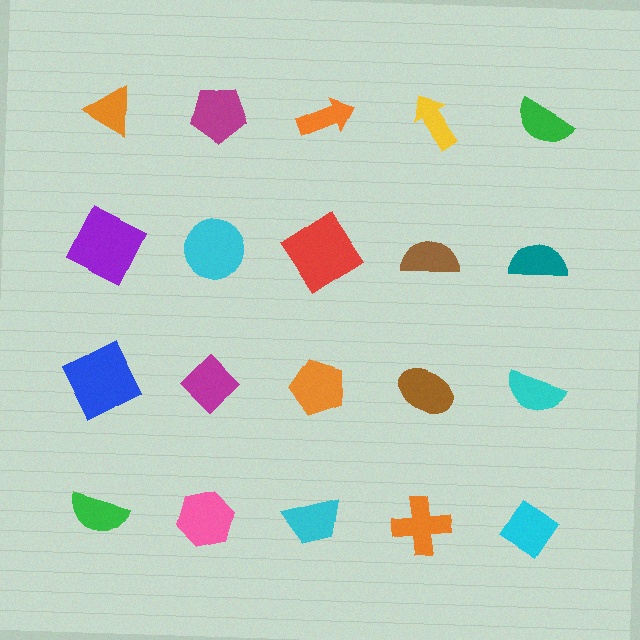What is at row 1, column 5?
A green semicircle.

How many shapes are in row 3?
5 shapes.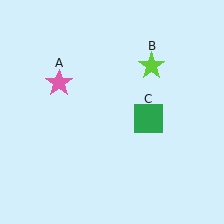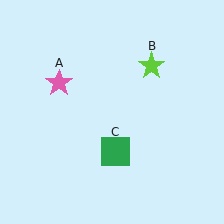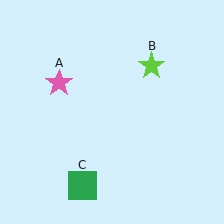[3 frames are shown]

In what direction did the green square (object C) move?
The green square (object C) moved down and to the left.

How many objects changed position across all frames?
1 object changed position: green square (object C).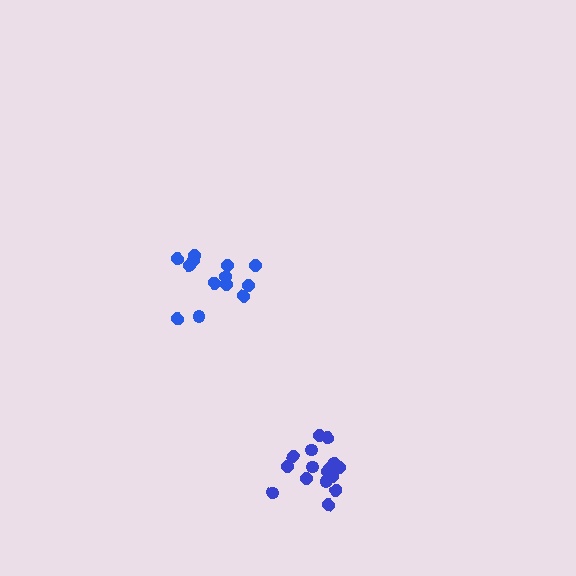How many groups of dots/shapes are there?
There are 2 groups.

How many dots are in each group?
Group 1: 16 dots, Group 2: 13 dots (29 total).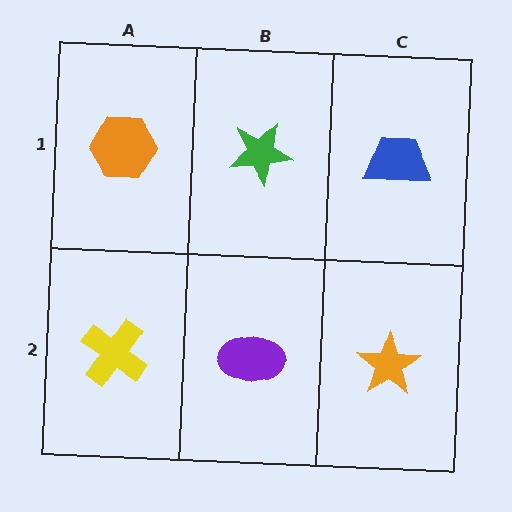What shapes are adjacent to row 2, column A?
An orange hexagon (row 1, column A), a purple ellipse (row 2, column B).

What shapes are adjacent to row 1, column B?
A purple ellipse (row 2, column B), an orange hexagon (row 1, column A), a blue trapezoid (row 1, column C).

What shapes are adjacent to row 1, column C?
An orange star (row 2, column C), a green star (row 1, column B).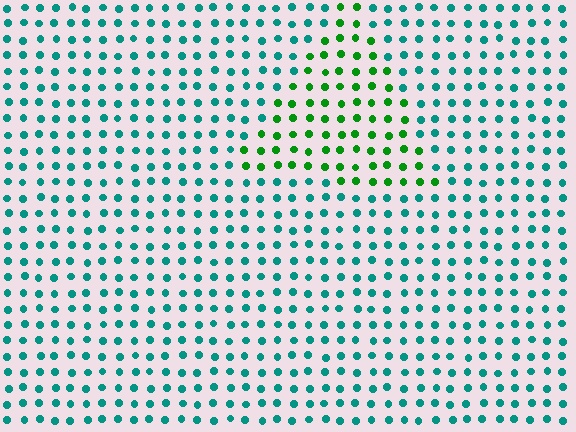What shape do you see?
I see a triangle.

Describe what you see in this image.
The image is filled with small teal elements in a uniform arrangement. A triangle-shaped region is visible where the elements are tinted to a slightly different hue, forming a subtle color boundary.